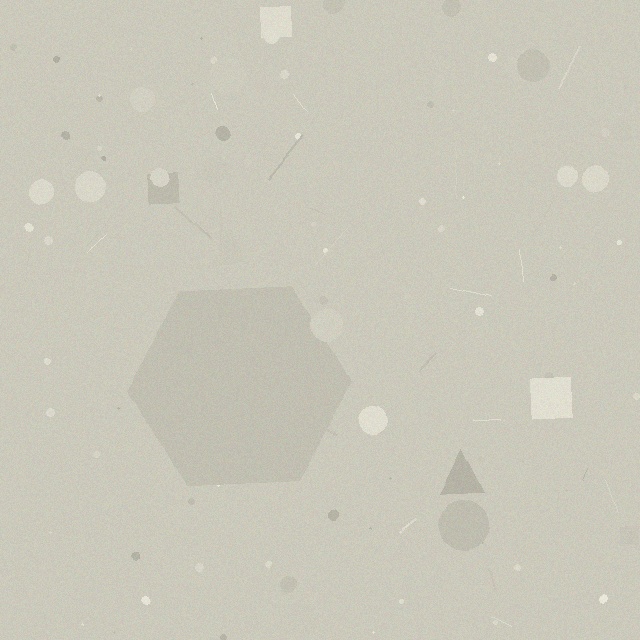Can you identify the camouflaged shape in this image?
The camouflaged shape is a hexagon.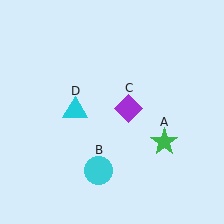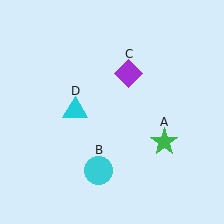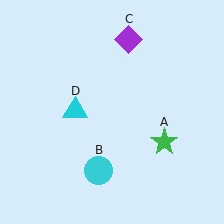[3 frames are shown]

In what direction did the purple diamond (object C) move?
The purple diamond (object C) moved up.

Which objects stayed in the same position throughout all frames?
Green star (object A) and cyan circle (object B) and cyan triangle (object D) remained stationary.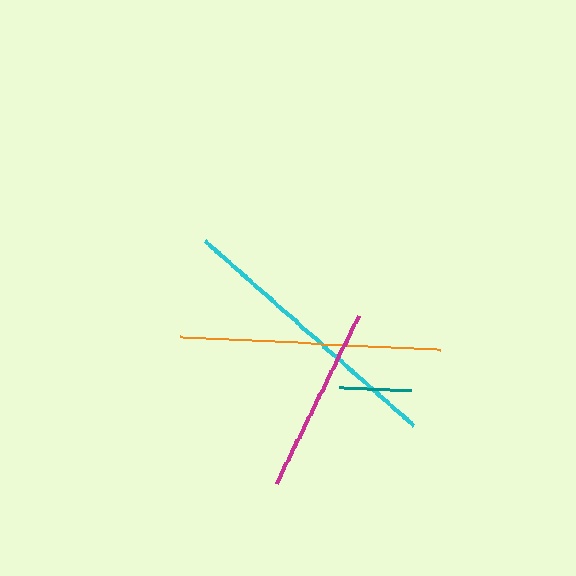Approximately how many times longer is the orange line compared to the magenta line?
The orange line is approximately 1.4 times the length of the magenta line.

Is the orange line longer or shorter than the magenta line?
The orange line is longer than the magenta line.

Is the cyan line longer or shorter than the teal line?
The cyan line is longer than the teal line.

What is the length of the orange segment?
The orange segment is approximately 260 pixels long.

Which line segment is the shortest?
The teal line is the shortest at approximately 72 pixels.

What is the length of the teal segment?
The teal segment is approximately 72 pixels long.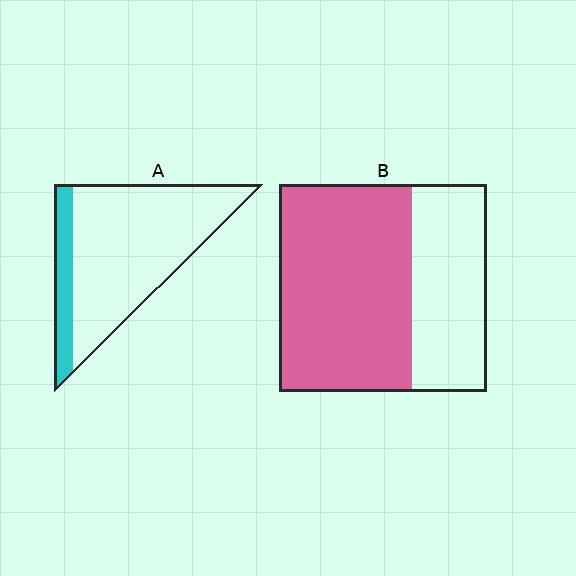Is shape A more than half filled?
No.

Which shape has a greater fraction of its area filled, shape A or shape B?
Shape B.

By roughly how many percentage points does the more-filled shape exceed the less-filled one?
By roughly 45 percentage points (B over A).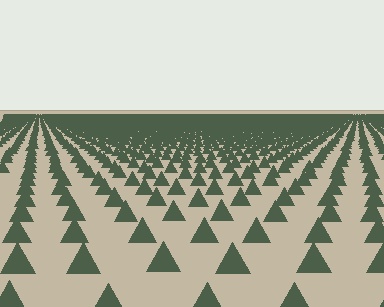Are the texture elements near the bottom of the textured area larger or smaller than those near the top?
Larger. Near the bottom, elements are closer to the viewer and appear at a bigger on-screen size.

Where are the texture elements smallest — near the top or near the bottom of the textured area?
Near the top.